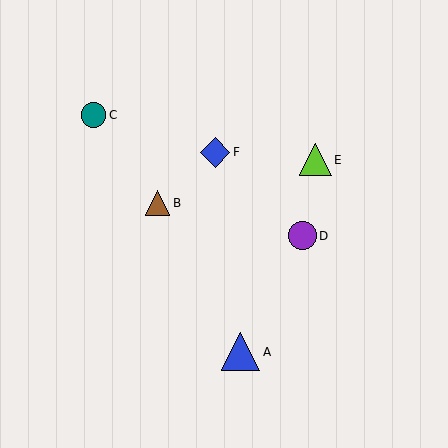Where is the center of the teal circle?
The center of the teal circle is at (93, 115).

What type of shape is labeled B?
Shape B is a brown triangle.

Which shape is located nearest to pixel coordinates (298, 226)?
The purple circle (labeled D) at (302, 236) is nearest to that location.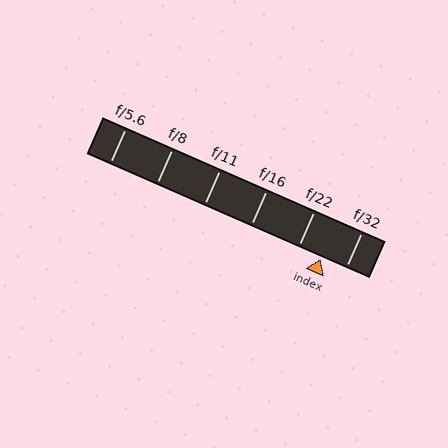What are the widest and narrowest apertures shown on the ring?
The widest aperture shown is f/5.6 and the narrowest is f/32.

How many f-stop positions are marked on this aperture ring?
There are 6 f-stop positions marked.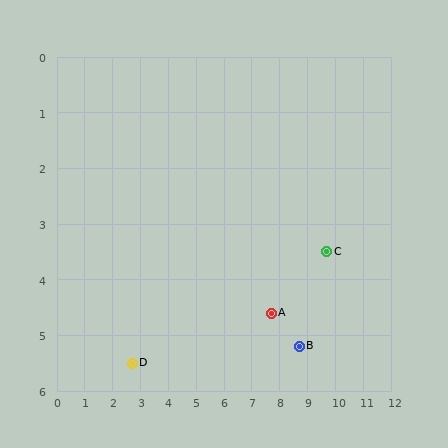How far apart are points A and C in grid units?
Points A and C are about 2.3 grid units apart.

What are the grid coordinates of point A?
Point A is at approximately (7.7, 4.6).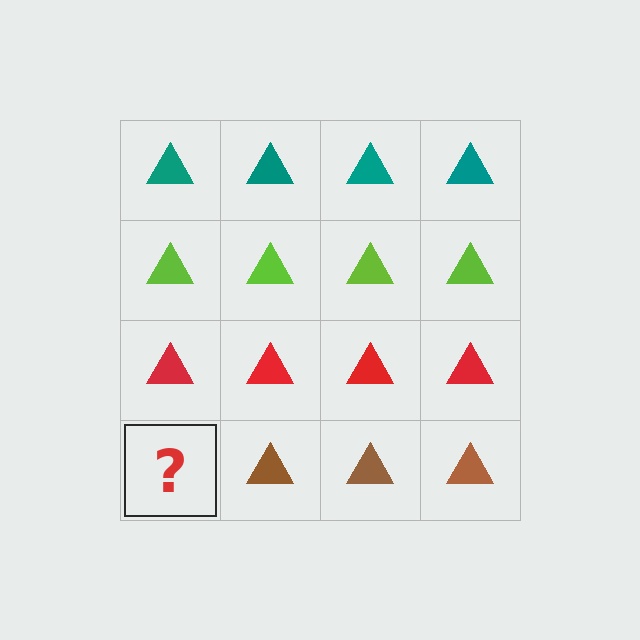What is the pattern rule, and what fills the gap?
The rule is that each row has a consistent color. The gap should be filled with a brown triangle.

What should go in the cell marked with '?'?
The missing cell should contain a brown triangle.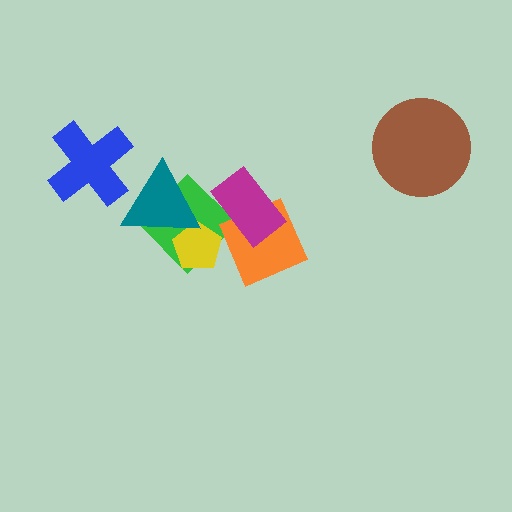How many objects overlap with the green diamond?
3 objects overlap with the green diamond.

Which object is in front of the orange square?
The magenta rectangle is in front of the orange square.